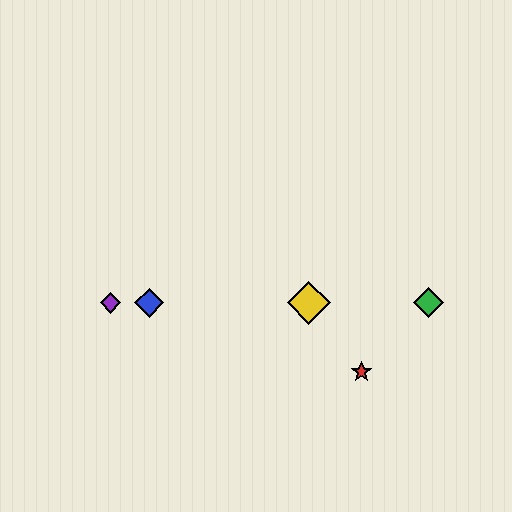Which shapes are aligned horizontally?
The blue diamond, the green diamond, the yellow diamond, the purple diamond are aligned horizontally.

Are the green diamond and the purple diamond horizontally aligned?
Yes, both are at y≈303.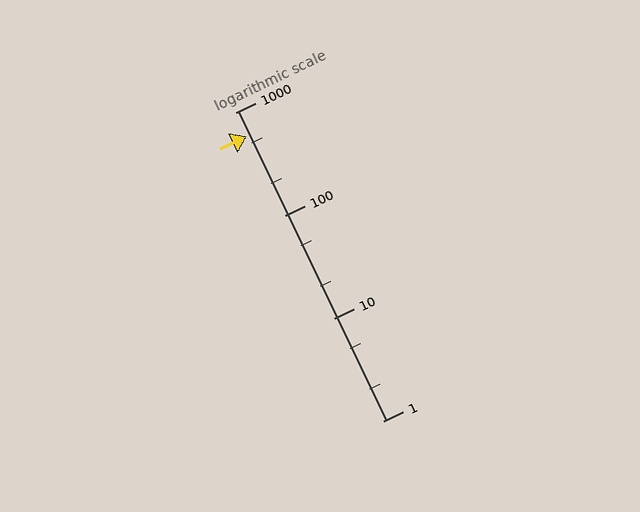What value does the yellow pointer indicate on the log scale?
The pointer indicates approximately 580.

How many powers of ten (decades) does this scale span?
The scale spans 3 decades, from 1 to 1000.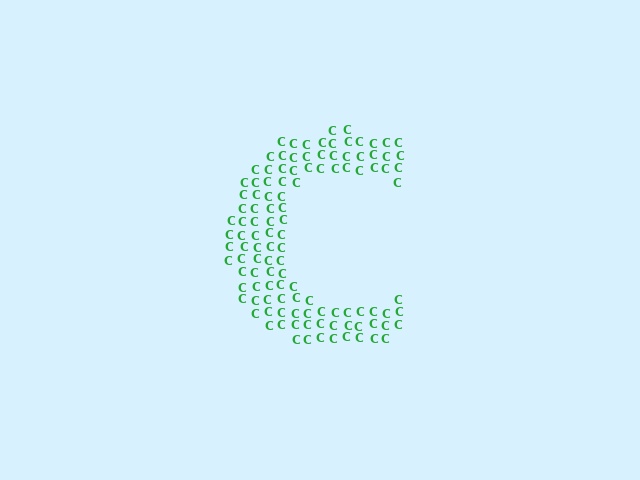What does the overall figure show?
The overall figure shows the letter C.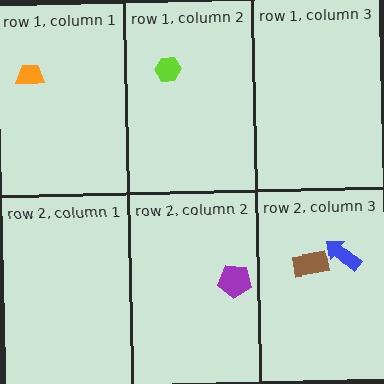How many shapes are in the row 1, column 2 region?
1.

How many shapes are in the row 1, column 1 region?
1.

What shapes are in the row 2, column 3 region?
The blue arrow, the brown rectangle.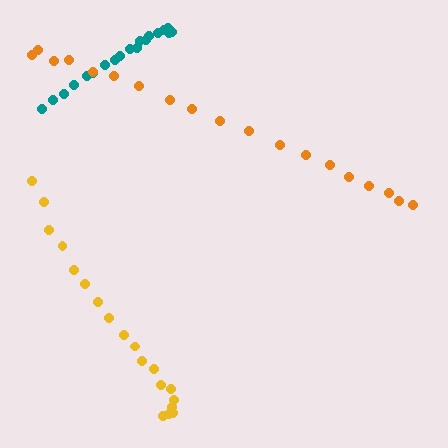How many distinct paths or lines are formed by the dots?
There are 3 distinct paths.